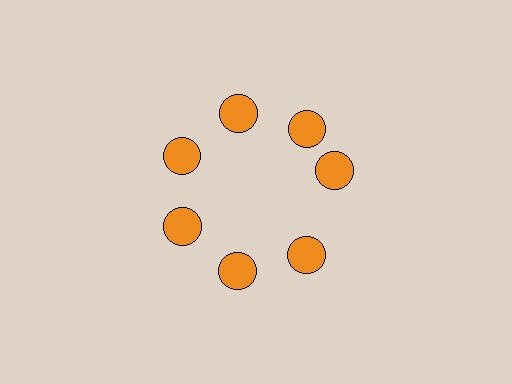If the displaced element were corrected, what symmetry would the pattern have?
It would have 7-fold rotational symmetry — the pattern would map onto itself every 51 degrees.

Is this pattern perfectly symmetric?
No. The 7 orange circles are arranged in a ring, but one element near the 3 o'clock position is rotated out of alignment along the ring, breaking the 7-fold rotational symmetry.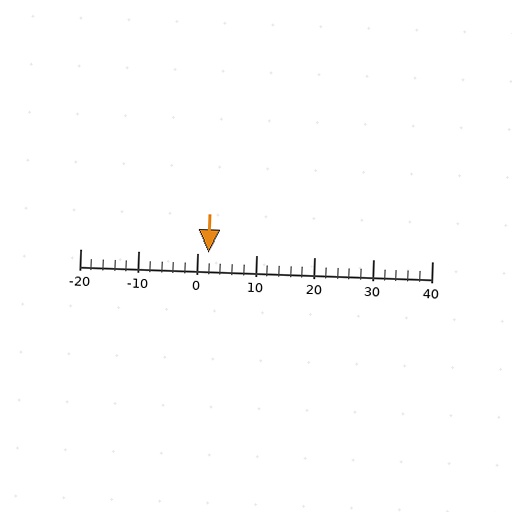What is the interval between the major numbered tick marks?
The major tick marks are spaced 10 units apart.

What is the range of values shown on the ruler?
The ruler shows values from -20 to 40.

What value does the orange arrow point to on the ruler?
The orange arrow points to approximately 2.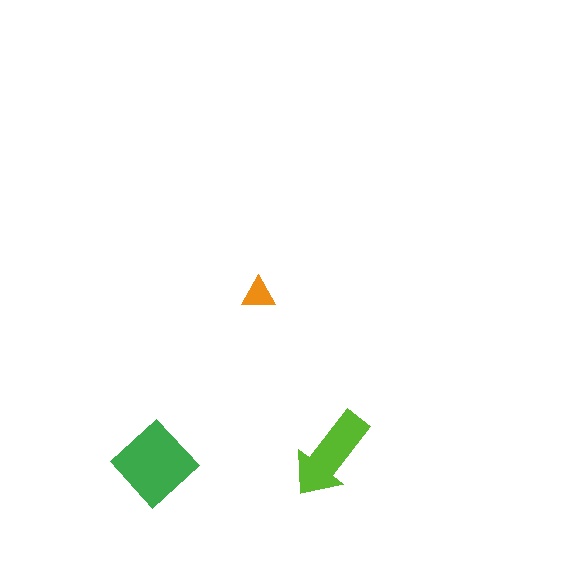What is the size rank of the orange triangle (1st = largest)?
3rd.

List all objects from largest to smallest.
The green diamond, the lime arrow, the orange triangle.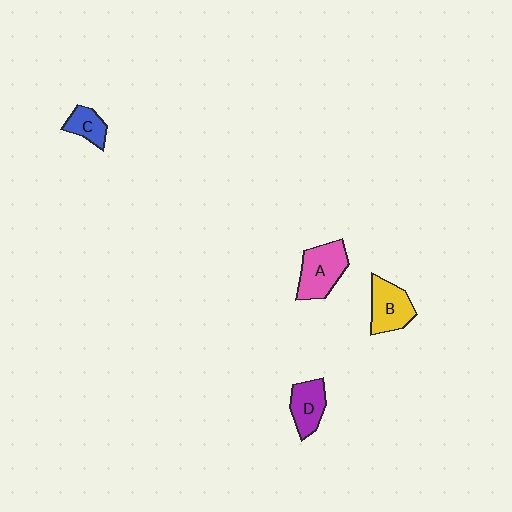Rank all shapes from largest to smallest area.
From largest to smallest: A (pink), B (yellow), D (purple), C (blue).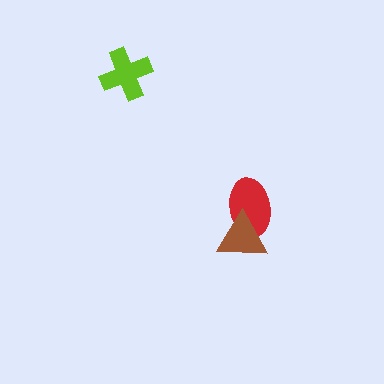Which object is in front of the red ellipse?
The brown triangle is in front of the red ellipse.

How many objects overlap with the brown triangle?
1 object overlaps with the brown triangle.